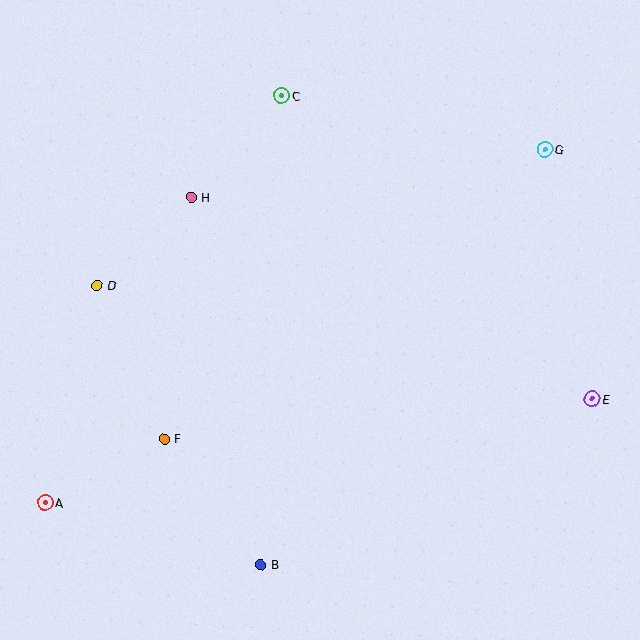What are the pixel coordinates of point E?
Point E is at (592, 399).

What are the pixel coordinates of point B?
Point B is at (261, 565).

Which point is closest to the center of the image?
Point H at (191, 198) is closest to the center.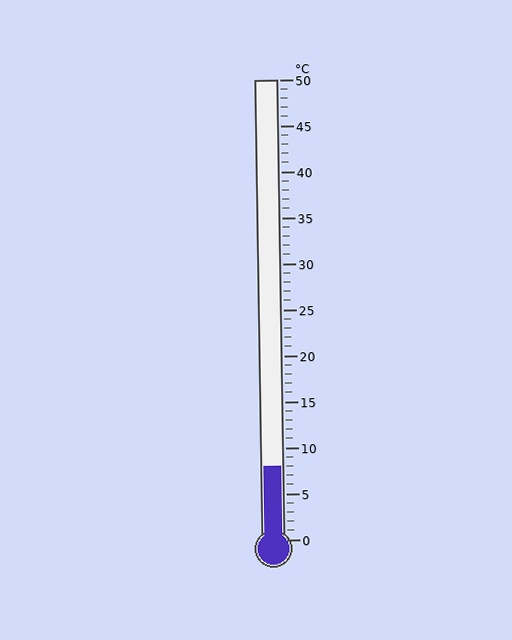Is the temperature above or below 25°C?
The temperature is below 25°C.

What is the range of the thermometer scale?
The thermometer scale ranges from 0°C to 50°C.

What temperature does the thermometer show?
The thermometer shows approximately 8°C.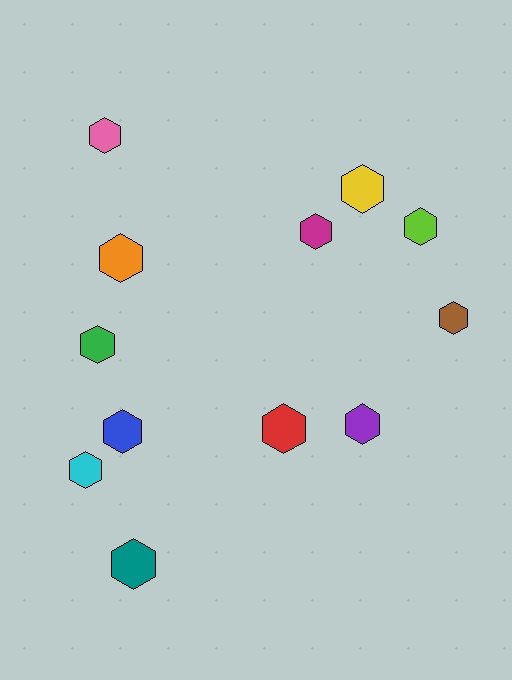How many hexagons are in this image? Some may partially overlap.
There are 12 hexagons.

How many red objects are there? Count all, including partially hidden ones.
There is 1 red object.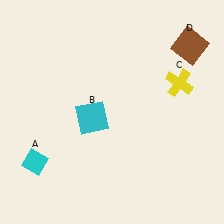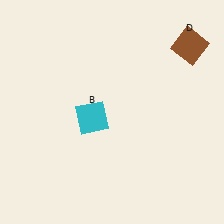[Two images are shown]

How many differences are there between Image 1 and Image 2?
There are 2 differences between the two images.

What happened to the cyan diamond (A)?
The cyan diamond (A) was removed in Image 2. It was in the bottom-left area of Image 1.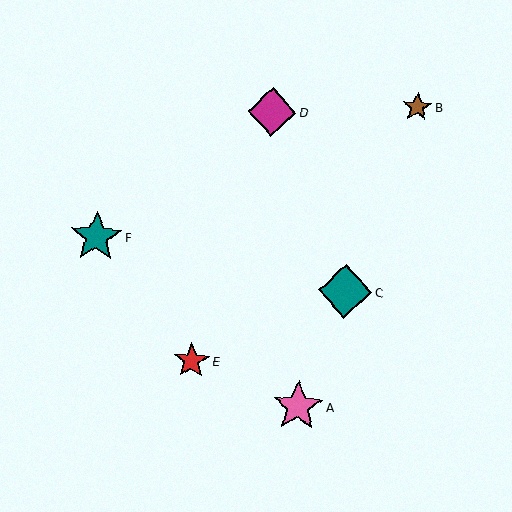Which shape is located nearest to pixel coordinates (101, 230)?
The teal star (labeled F) at (96, 237) is nearest to that location.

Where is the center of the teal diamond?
The center of the teal diamond is at (345, 291).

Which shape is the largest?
The teal diamond (labeled C) is the largest.